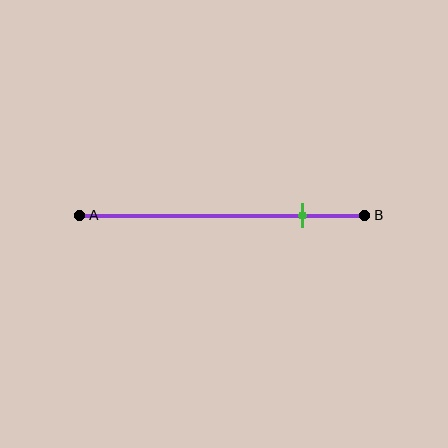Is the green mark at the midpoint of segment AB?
No, the mark is at about 80% from A, not at the 50% midpoint.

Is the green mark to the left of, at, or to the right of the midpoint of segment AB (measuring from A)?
The green mark is to the right of the midpoint of segment AB.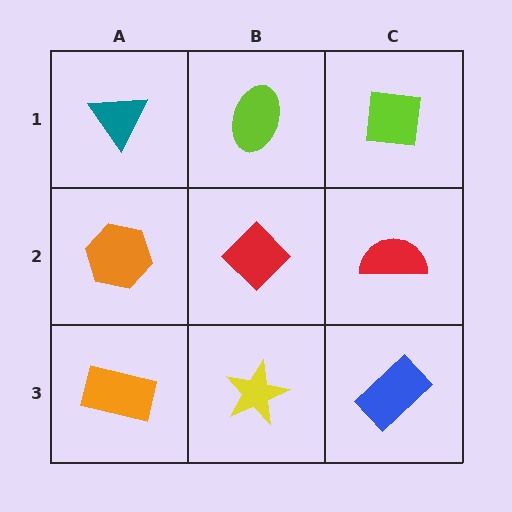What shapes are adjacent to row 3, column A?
An orange hexagon (row 2, column A), a yellow star (row 3, column B).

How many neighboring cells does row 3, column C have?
2.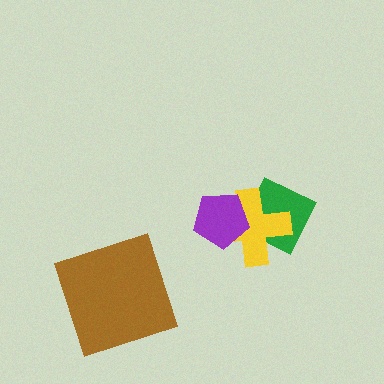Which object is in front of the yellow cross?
The purple pentagon is in front of the yellow cross.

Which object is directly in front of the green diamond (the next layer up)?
The yellow cross is directly in front of the green diamond.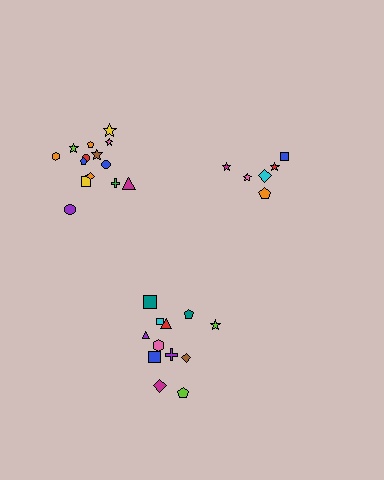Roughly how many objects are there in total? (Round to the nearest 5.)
Roughly 35 objects in total.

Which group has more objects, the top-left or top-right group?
The top-left group.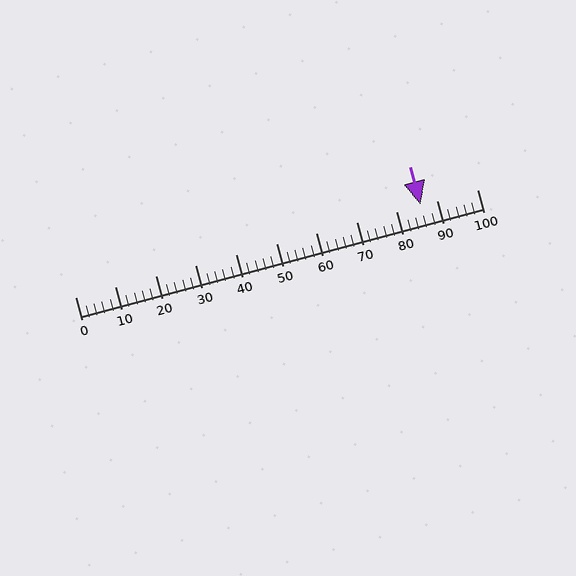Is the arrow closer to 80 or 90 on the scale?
The arrow is closer to 90.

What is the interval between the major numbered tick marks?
The major tick marks are spaced 10 units apart.